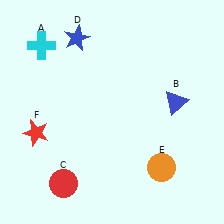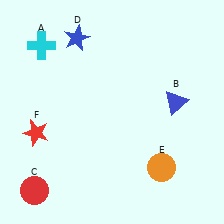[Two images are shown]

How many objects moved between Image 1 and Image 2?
1 object moved between the two images.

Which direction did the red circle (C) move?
The red circle (C) moved left.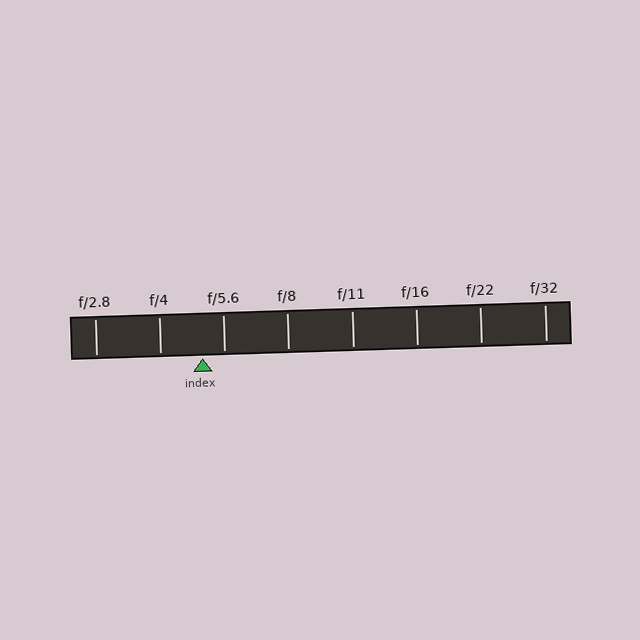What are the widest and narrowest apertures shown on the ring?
The widest aperture shown is f/2.8 and the narrowest is f/32.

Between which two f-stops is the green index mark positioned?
The index mark is between f/4 and f/5.6.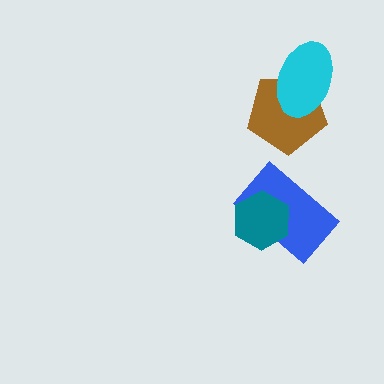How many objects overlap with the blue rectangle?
1 object overlaps with the blue rectangle.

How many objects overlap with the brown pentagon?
1 object overlaps with the brown pentagon.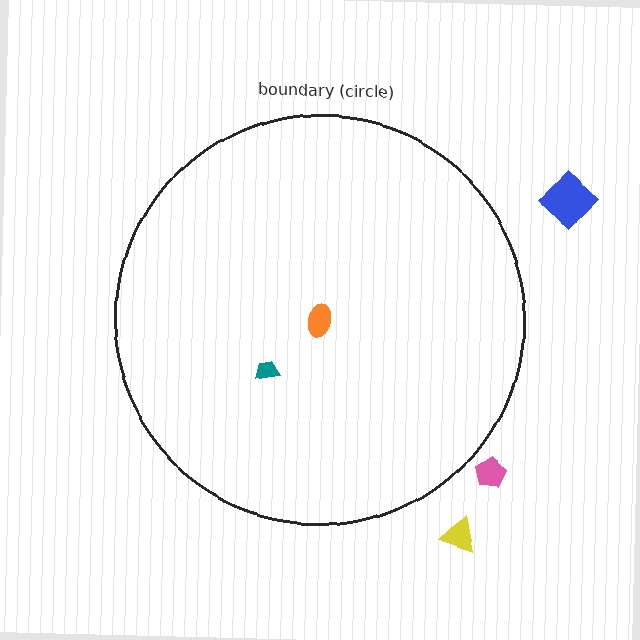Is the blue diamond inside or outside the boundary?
Outside.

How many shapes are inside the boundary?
2 inside, 3 outside.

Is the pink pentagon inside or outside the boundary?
Outside.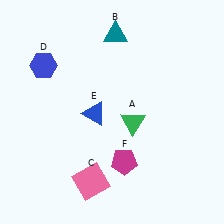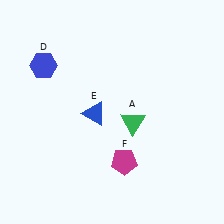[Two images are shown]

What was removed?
The teal triangle (B), the pink square (C) were removed in Image 2.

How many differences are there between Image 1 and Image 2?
There are 2 differences between the two images.